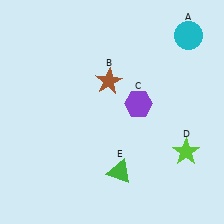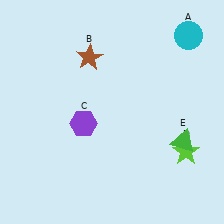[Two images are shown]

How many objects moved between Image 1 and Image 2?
3 objects moved between the two images.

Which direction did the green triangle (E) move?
The green triangle (E) moved right.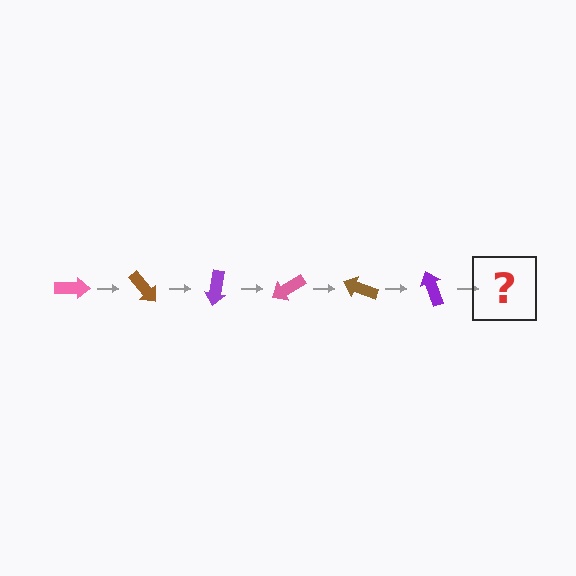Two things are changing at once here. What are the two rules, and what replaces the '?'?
The two rules are that it rotates 50 degrees each step and the color cycles through pink, brown, and purple. The '?' should be a pink arrow, rotated 300 degrees from the start.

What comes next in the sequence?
The next element should be a pink arrow, rotated 300 degrees from the start.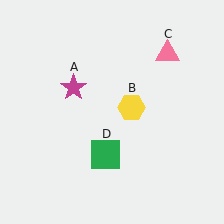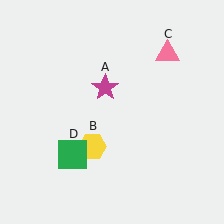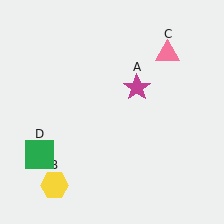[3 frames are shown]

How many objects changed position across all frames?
3 objects changed position: magenta star (object A), yellow hexagon (object B), green square (object D).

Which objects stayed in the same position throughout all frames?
Pink triangle (object C) remained stationary.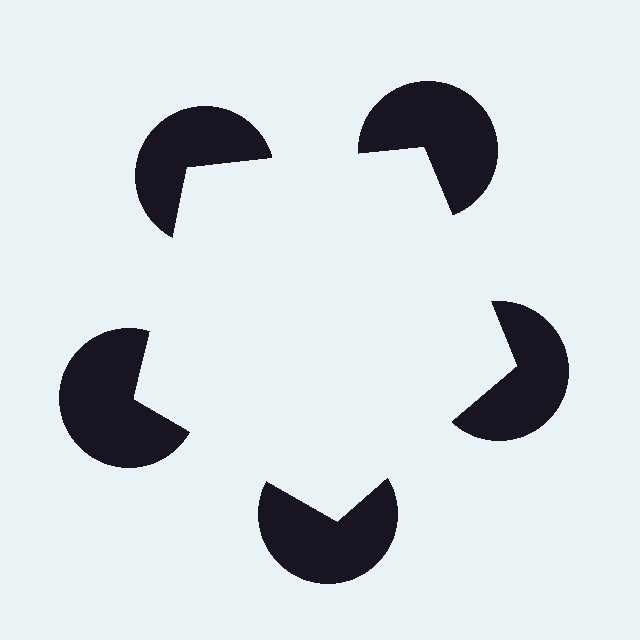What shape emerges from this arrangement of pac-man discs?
An illusory pentagon — its edges are inferred from the aligned wedge cuts in the pac-man discs, not physically drawn.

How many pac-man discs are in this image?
There are 5 — one at each vertex of the illusory pentagon.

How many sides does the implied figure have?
5 sides.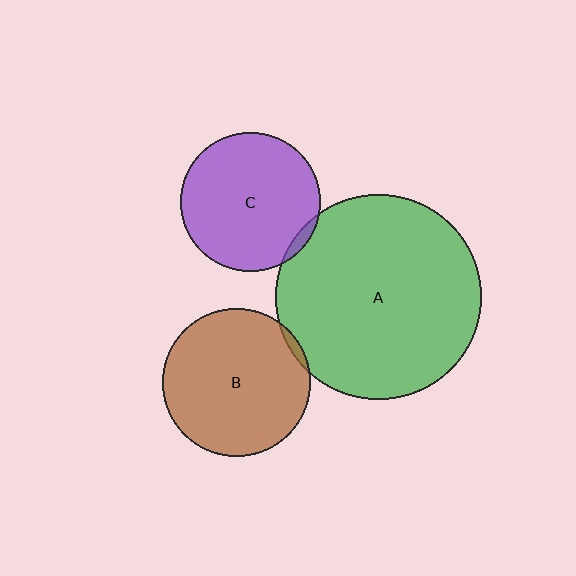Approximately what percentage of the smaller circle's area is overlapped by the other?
Approximately 5%.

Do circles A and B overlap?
Yes.